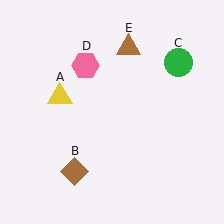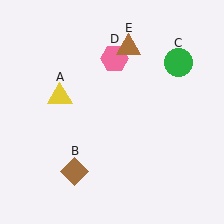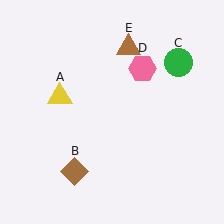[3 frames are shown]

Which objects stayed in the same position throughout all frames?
Yellow triangle (object A) and brown diamond (object B) and green circle (object C) and brown triangle (object E) remained stationary.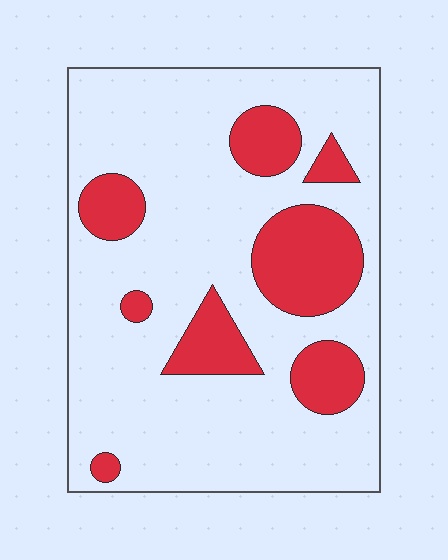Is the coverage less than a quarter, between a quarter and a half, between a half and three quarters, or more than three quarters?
Less than a quarter.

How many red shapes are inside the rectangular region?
8.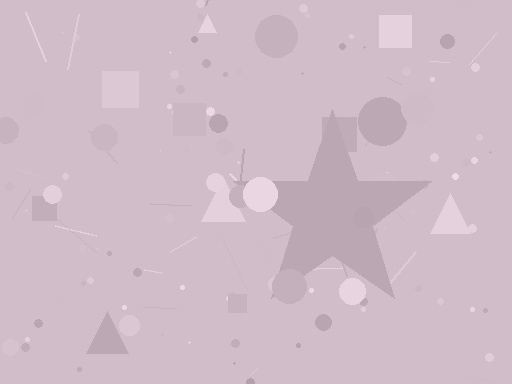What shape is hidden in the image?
A star is hidden in the image.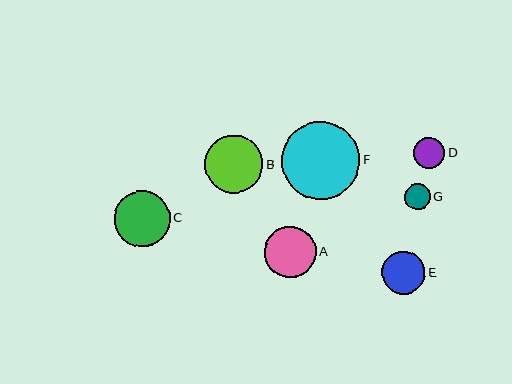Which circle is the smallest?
Circle G is the smallest with a size of approximately 26 pixels.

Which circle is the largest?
Circle F is the largest with a size of approximately 78 pixels.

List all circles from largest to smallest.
From largest to smallest: F, B, C, A, E, D, G.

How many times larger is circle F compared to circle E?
Circle F is approximately 1.8 times the size of circle E.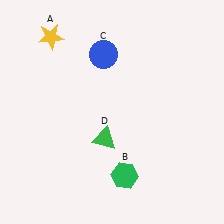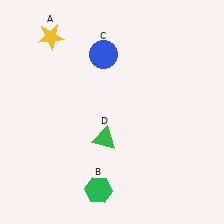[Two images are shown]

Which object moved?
The green hexagon (B) moved left.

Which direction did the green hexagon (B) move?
The green hexagon (B) moved left.